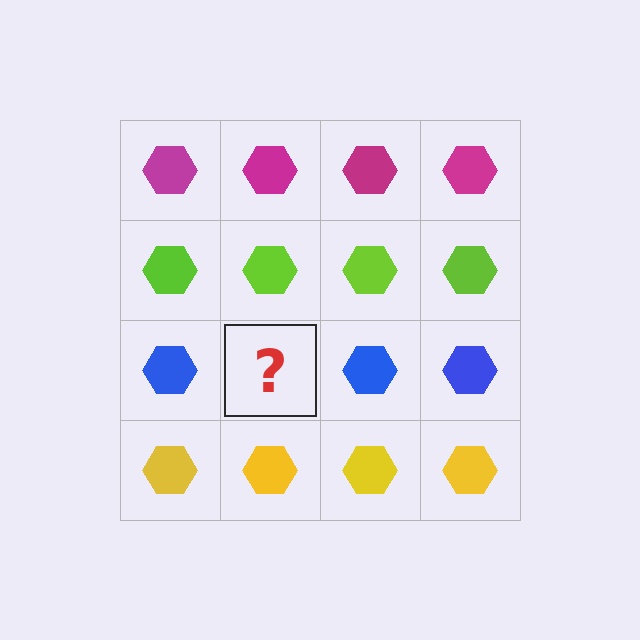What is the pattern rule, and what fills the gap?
The rule is that each row has a consistent color. The gap should be filled with a blue hexagon.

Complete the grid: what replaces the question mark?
The question mark should be replaced with a blue hexagon.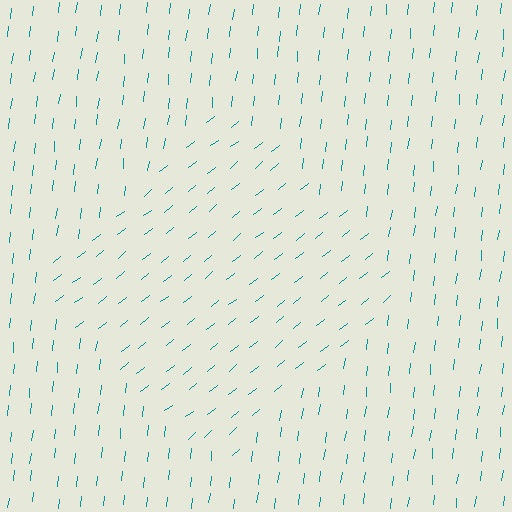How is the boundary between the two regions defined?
The boundary is defined purely by a change in line orientation (approximately 45 degrees difference). All lines are the same color and thickness.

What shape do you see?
I see a diamond.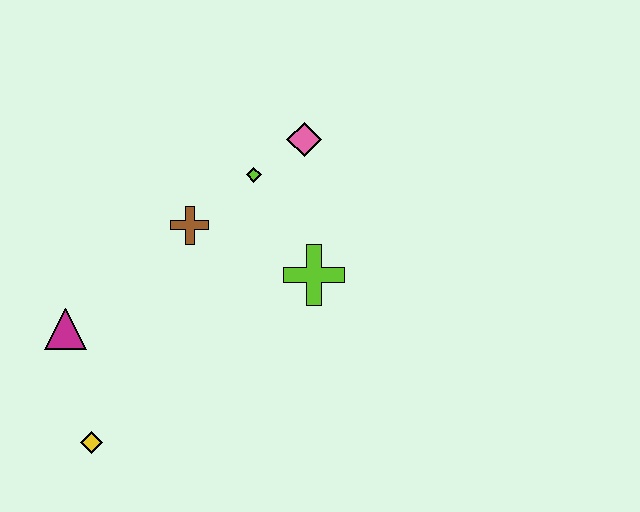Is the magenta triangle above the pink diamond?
No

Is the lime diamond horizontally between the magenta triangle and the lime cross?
Yes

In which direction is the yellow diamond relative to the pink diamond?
The yellow diamond is below the pink diamond.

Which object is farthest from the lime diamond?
The yellow diamond is farthest from the lime diamond.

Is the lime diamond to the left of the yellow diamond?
No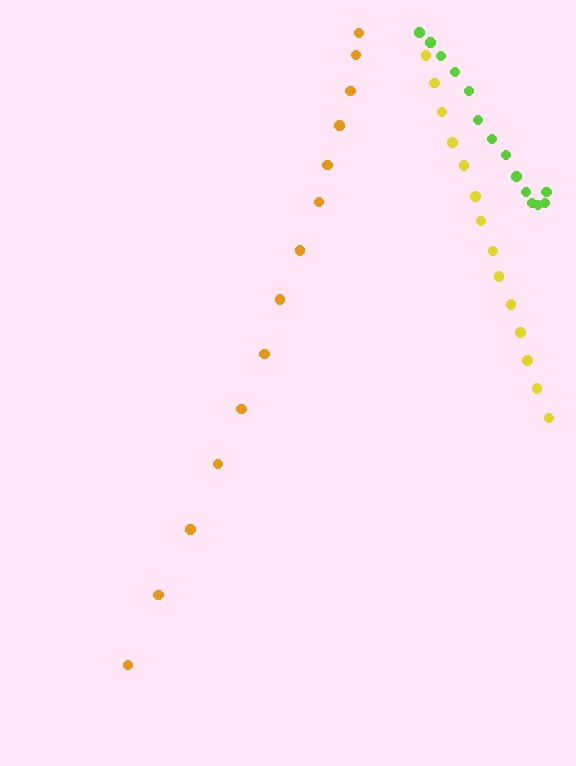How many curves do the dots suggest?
There are 3 distinct paths.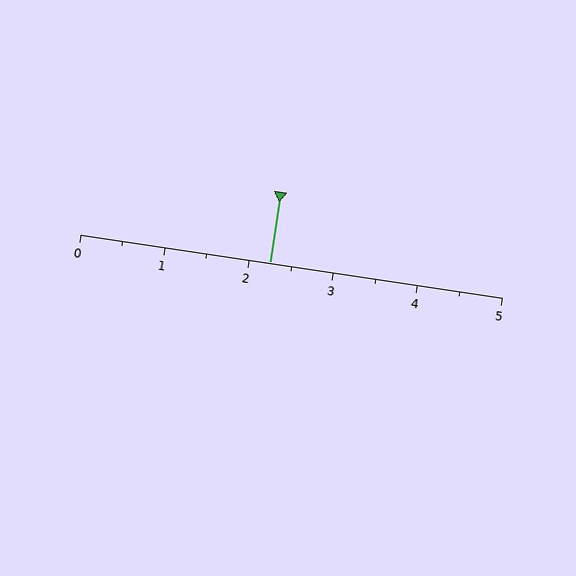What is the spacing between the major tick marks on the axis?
The major ticks are spaced 1 apart.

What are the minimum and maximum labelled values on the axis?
The axis runs from 0 to 5.